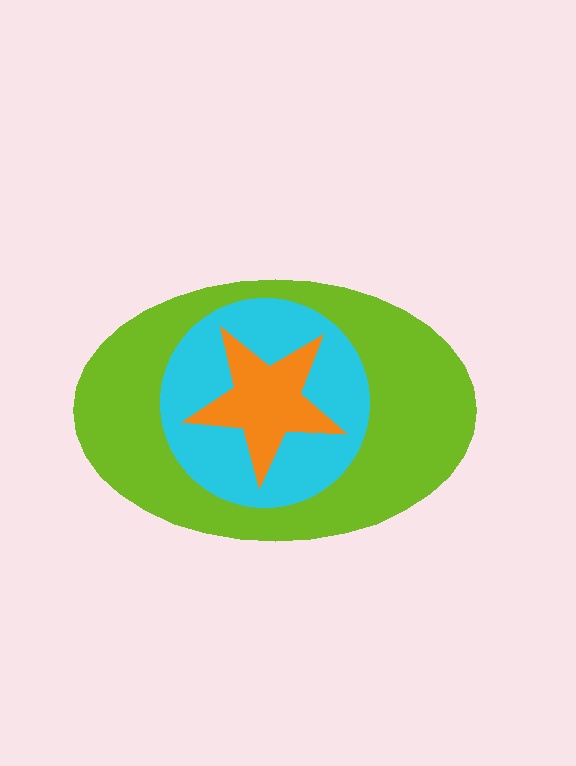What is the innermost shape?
The orange star.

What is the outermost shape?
The lime ellipse.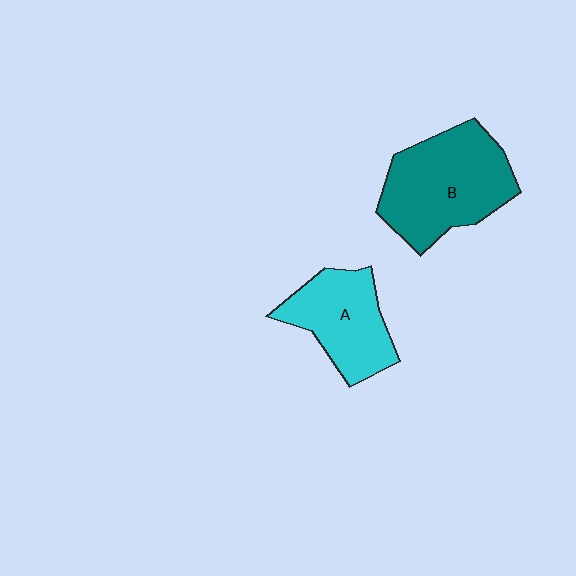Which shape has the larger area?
Shape B (teal).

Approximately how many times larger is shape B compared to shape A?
Approximately 1.4 times.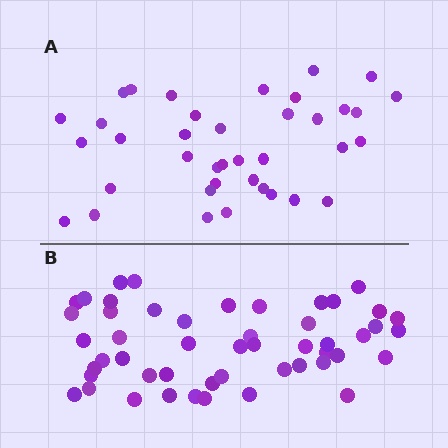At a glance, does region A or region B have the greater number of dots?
Region B (the bottom region) has more dots.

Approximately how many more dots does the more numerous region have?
Region B has roughly 12 or so more dots than region A.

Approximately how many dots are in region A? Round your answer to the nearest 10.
About 40 dots. (The exact count is 38, which rounds to 40.)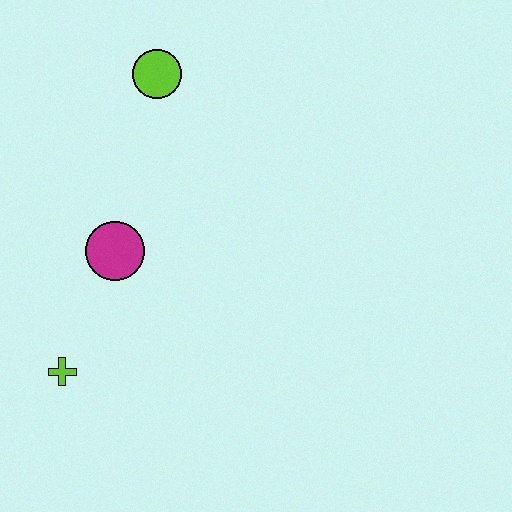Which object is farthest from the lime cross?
The lime circle is farthest from the lime cross.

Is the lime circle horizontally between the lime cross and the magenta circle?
No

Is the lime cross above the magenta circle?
No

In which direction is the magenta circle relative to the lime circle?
The magenta circle is below the lime circle.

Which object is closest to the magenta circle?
The lime cross is closest to the magenta circle.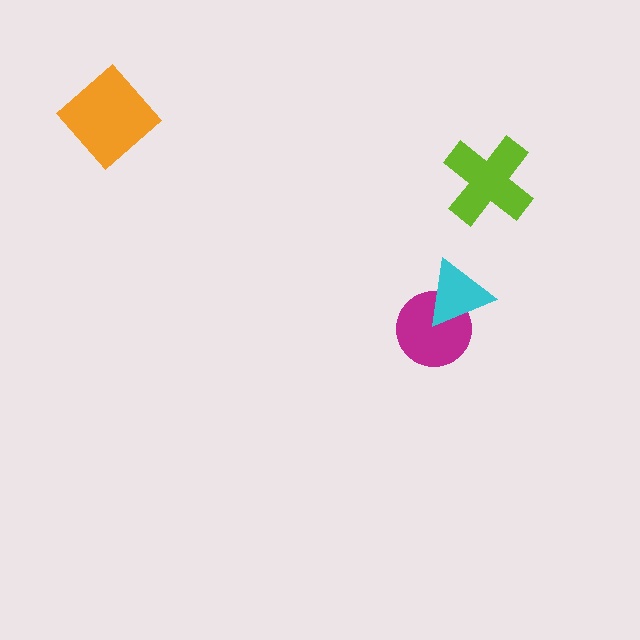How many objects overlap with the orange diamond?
0 objects overlap with the orange diamond.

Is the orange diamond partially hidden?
No, no other shape covers it.